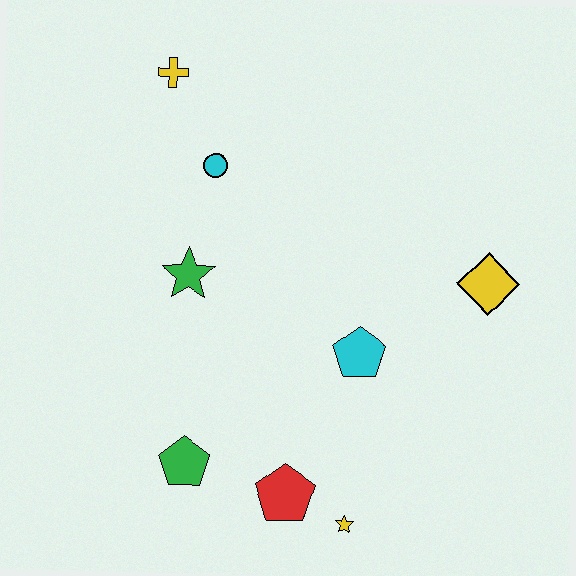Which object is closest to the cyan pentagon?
The yellow diamond is closest to the cyan pentagon.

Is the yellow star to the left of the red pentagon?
No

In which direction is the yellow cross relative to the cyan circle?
The yellow cross is above the cyan circle.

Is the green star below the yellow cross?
Yes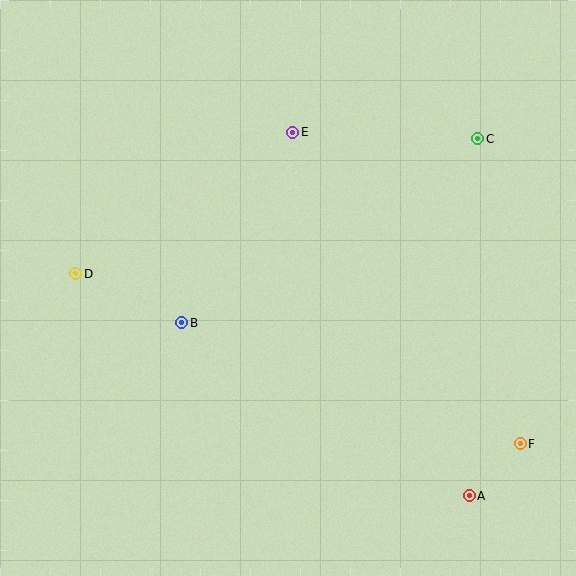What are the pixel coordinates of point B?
Point B is at (182, 323).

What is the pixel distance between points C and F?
The distance between C and F is 308 pixels.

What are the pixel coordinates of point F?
Point F is at (520, 444).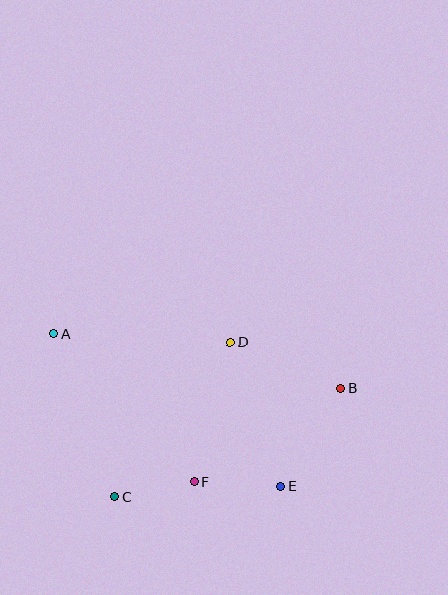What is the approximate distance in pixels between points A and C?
The distance between A and C is approximately 174 pixels.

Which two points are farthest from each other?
Points A and B are farthest from each other.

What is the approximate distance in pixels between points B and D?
The distance between B and D is approximately 120 pixels.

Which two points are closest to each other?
Points C and F are closest to each other.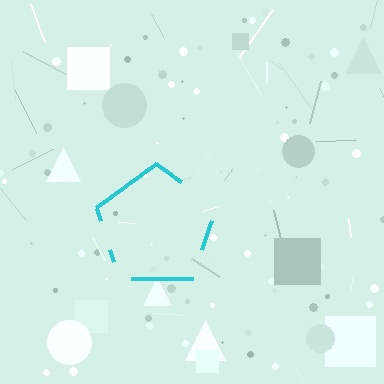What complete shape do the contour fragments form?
The contour fragments form a pentagon.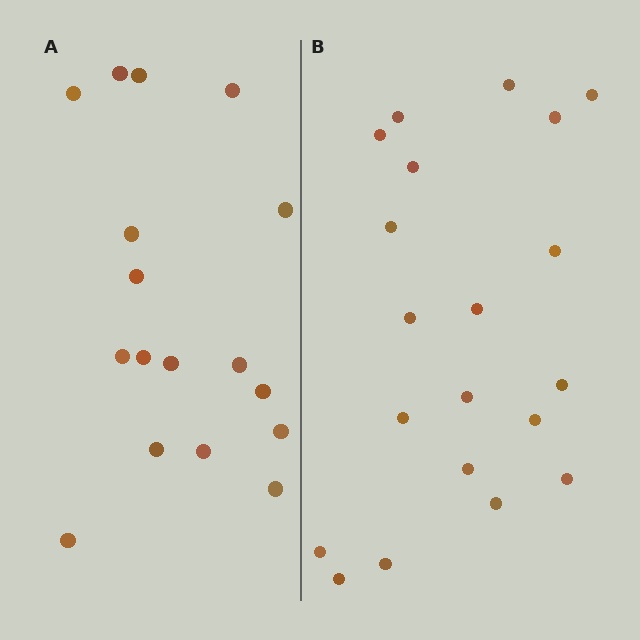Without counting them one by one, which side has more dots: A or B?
Region B (the right region) has more dots.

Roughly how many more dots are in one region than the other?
Region B has just a few more — roughly 2 or 3 more dots than region A.